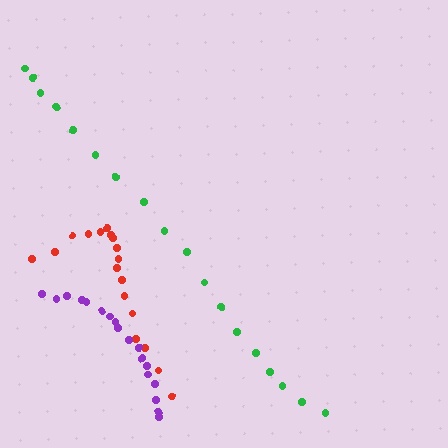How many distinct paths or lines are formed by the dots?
There are 3 distinct paths.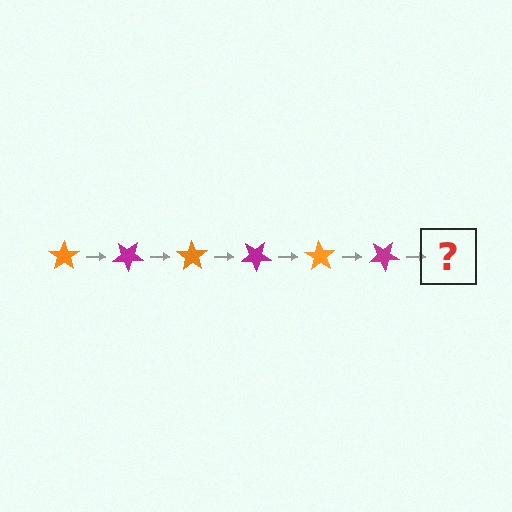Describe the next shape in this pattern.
It should be an orange star, rotated 210 degrees from the start.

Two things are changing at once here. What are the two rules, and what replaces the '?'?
The two rules are that it rotates 35 degrees each step and the color cycles through orange and magenta. The '?' should be an orange star, rotated 210 degrees from the start.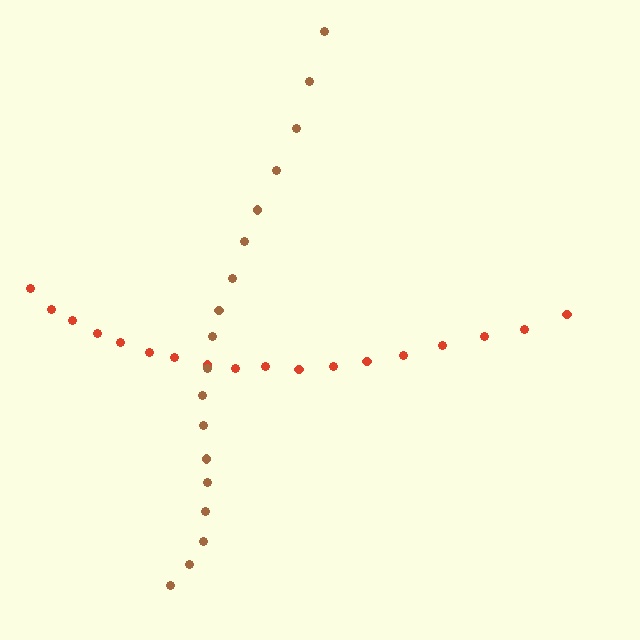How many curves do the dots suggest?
There are 2 distinct paths.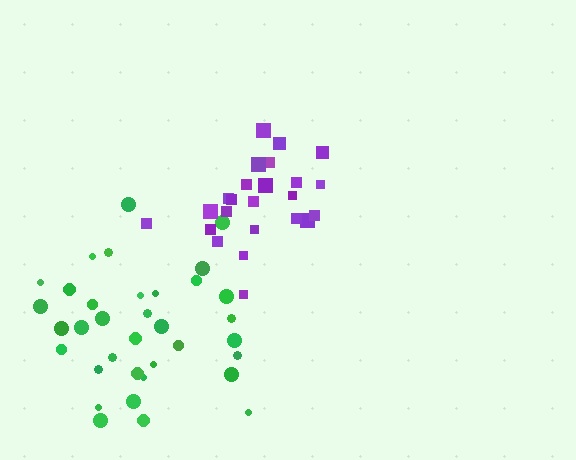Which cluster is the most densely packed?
Purple.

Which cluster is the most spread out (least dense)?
Green.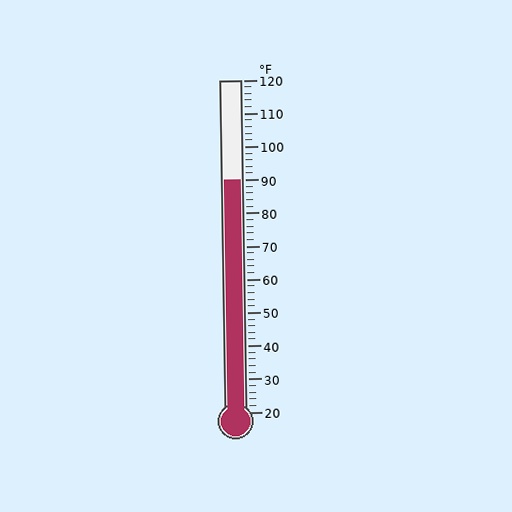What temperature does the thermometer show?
The thermometer shows approximately 90°F.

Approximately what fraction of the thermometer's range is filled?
The thermometer is filled to approximately 70% of its range.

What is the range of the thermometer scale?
The thermometer scale ranges from 20°F to 120°F.